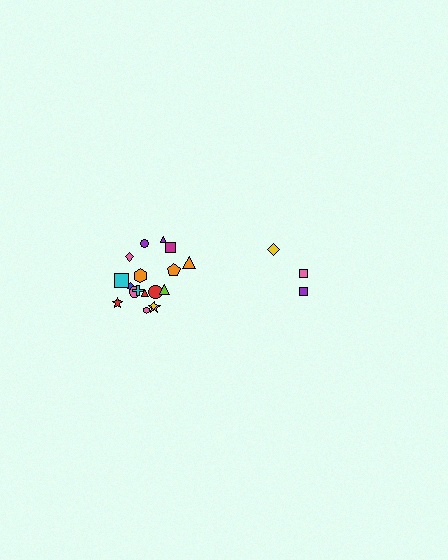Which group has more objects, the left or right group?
The left group.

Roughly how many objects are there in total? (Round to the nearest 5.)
Roughly 20 objects in total.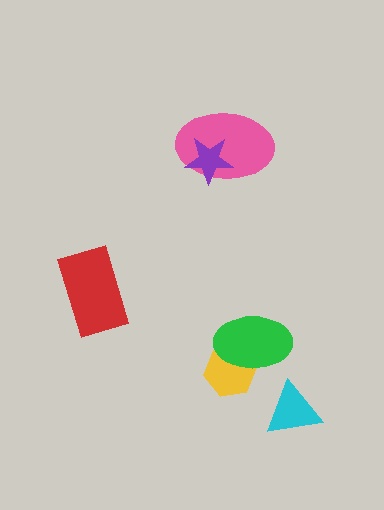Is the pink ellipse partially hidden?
Yes, it is partially covered by another shape.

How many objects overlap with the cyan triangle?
0 objects overlap with the cyan triangle.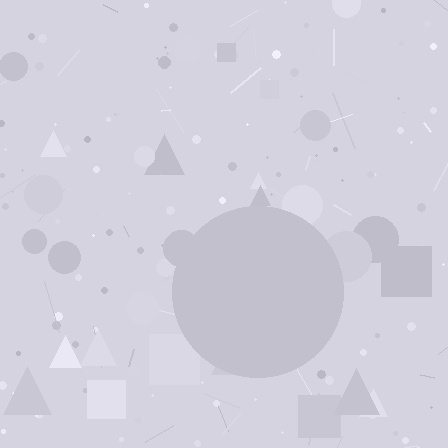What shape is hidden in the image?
A circle is hidden in the image.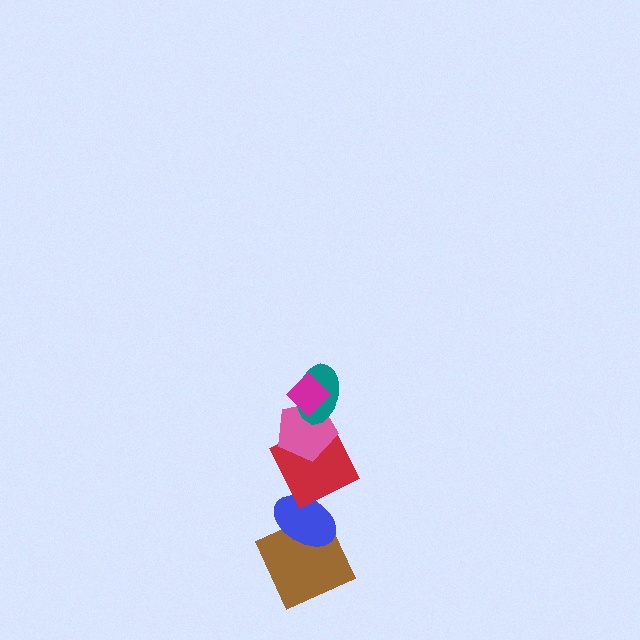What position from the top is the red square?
The red square is 4th from the top.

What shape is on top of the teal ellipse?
The magenta diamond is on top of the teal ellipse.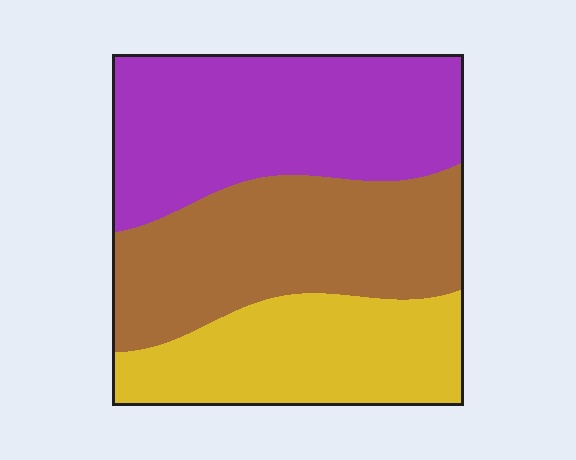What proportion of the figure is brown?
Brown covers about 35% of the figure.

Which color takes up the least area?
Yellow, at roughly 25%.